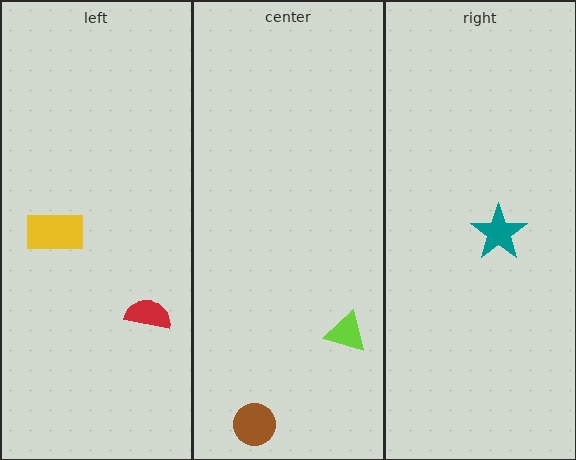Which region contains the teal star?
The right region.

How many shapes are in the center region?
2.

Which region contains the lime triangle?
The center region.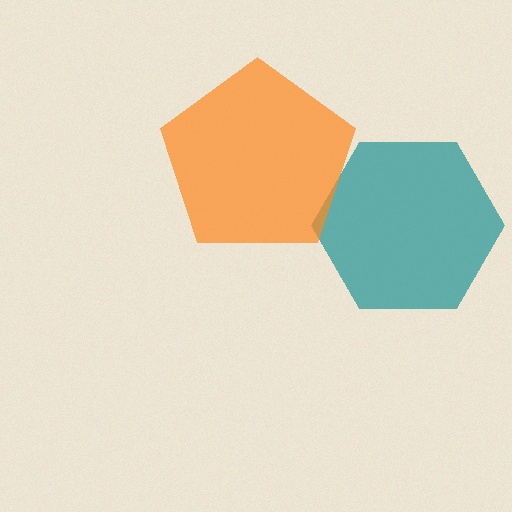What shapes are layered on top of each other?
The layered shapes are: a teal hexagon, an orange pentagon.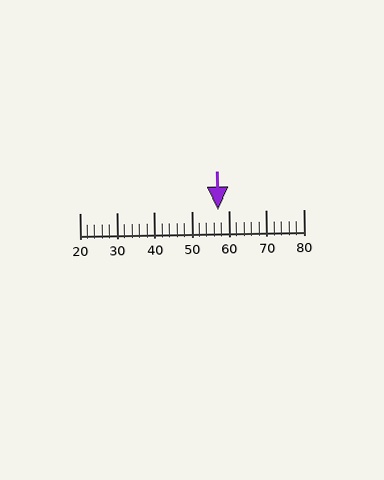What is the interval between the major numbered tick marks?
The major tick marks are spaced 10 units apart.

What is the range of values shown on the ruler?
The ruler shows values from 20 to 80.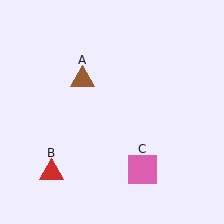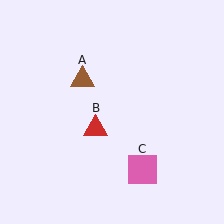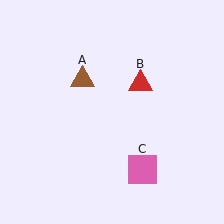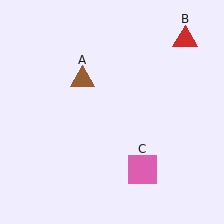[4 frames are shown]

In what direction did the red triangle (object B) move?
The red triangle (object B) moved up and to the right.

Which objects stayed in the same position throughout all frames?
Brown triangle (object A) and pink square (object C) remained stationary.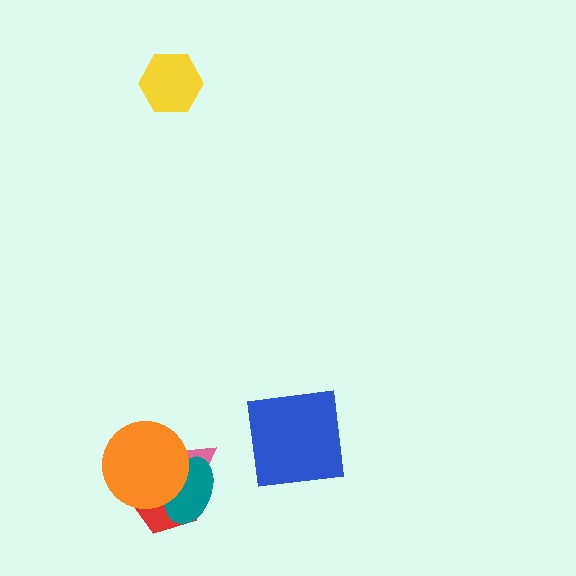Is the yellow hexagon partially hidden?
No, no other shape covers it.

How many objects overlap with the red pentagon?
3 objects overlap with the red pentagon.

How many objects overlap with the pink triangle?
3 objects overlap with the pink triangle.